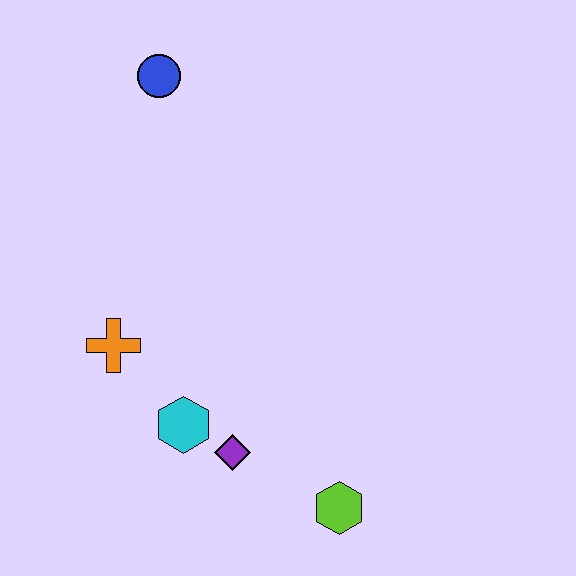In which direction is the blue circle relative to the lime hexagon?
The blue circle is above the lime hexagon.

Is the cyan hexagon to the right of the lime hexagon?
No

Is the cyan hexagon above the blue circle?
No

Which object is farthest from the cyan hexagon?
The blue circle is farthest from the cyan hexagon.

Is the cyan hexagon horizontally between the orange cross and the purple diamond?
Yes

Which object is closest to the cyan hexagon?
The purple diamond is closest to the cyan hexagon.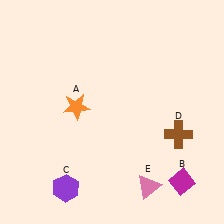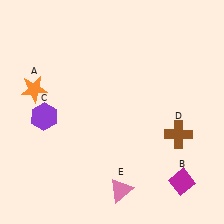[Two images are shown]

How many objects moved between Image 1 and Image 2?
3 objects moved between the two images.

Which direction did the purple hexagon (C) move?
The purple hexagon (C) moved up.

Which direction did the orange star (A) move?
The orange star (A) moved left.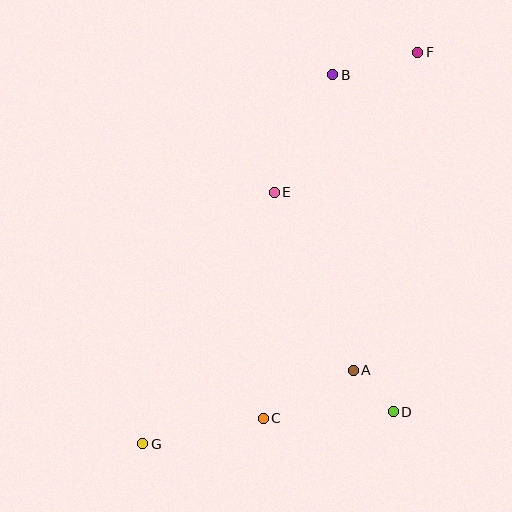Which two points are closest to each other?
Points A and D are closest to each other.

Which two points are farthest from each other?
Points F and G are farthest from each other.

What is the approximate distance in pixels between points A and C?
The distance between A and C is approximately 102 pixels.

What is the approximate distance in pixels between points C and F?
The distance between C and F is approximately 397 pixels.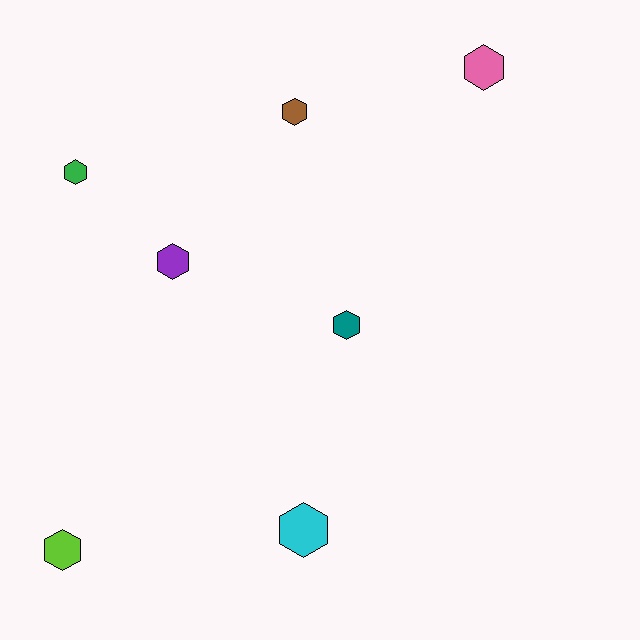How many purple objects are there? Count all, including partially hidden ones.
There is 1 purple object.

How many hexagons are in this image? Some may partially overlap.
There are 7 hexagons.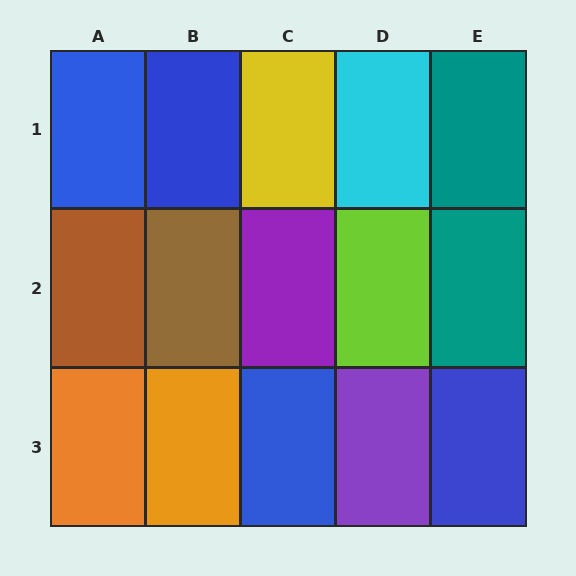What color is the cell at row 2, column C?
Purple.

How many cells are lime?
1 cell is lime.